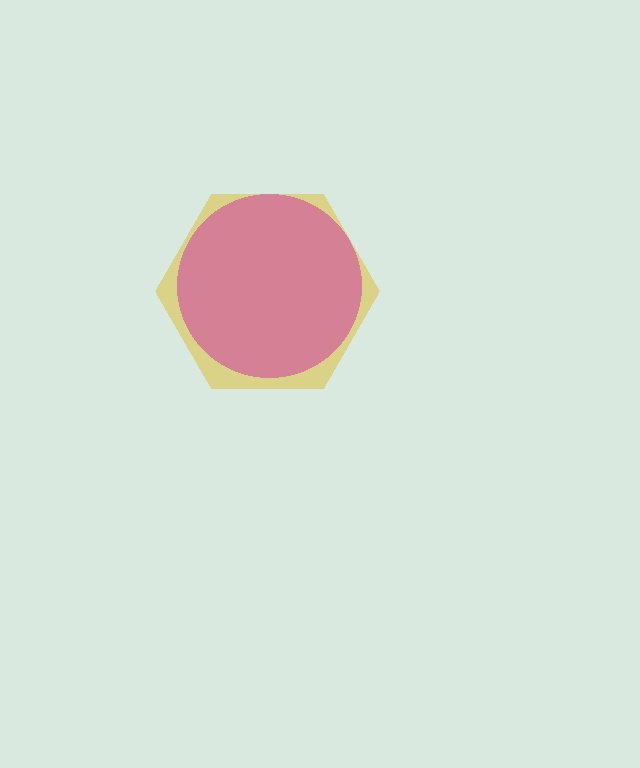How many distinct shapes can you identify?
There are 2 distinct shapes: a yellow hexagon, a magenta circle.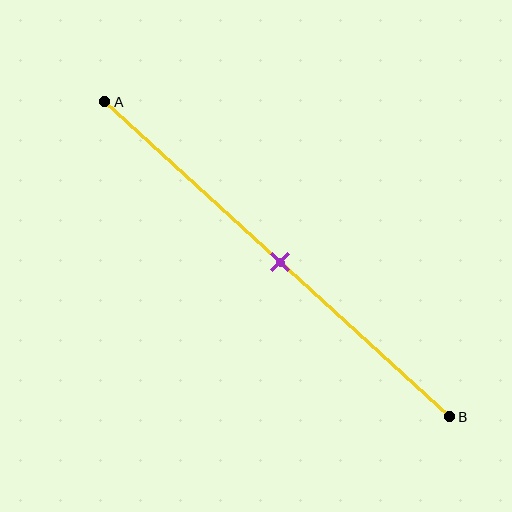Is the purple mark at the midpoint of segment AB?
Yes, the mark is approximately at the midpoint.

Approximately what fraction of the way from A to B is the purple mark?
The purple mark is approximately 50% of the way from A to B.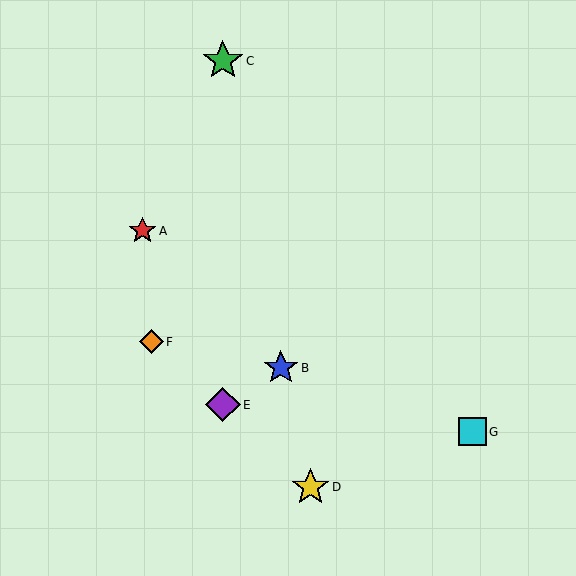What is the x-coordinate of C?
Object C is at x≈223.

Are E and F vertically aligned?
No, E is at x≈223 and F is at x≈151.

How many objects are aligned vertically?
2 objects (C, E) are aligned vertically.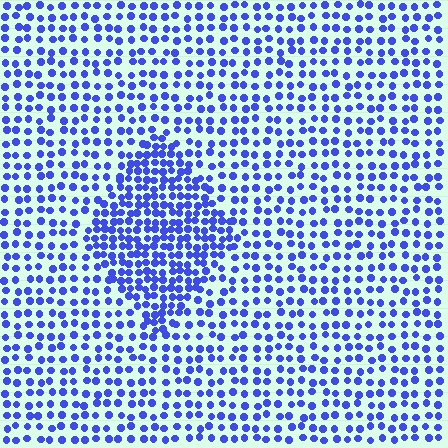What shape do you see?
I see a diamond.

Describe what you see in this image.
The image contains small blue elements arranged at two different densities. A diamond-shaped region is visible where the elements are more densely packed than the surrounding area.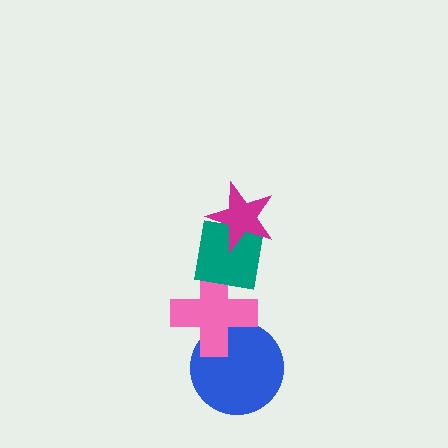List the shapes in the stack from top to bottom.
From top to bottom: the magenta star, the teal square, the pink cross, the blue circle.